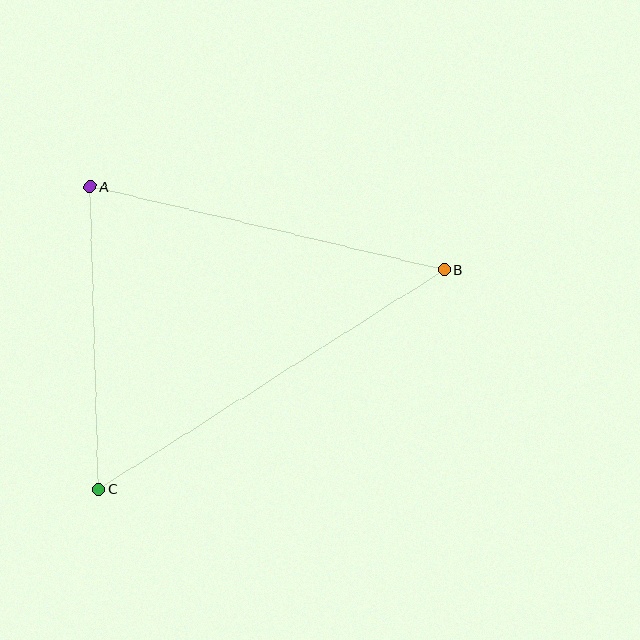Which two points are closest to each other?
Points A and C are closest to each other.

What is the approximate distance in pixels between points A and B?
The distance between A and B is approximately 364 pixels.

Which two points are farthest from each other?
Points B and C are farthest from each other.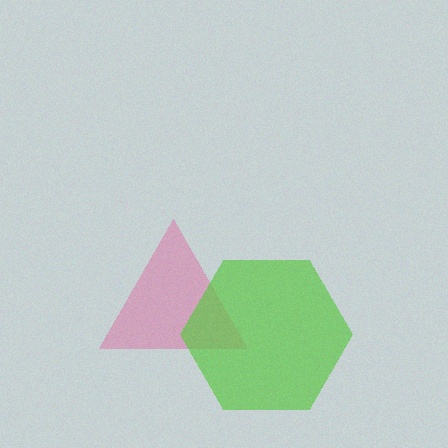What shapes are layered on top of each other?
The layered shapes are: a pink triangle, a lime hexagon.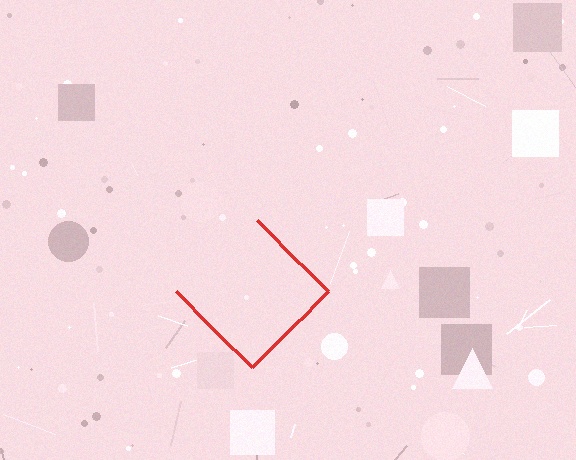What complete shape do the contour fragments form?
The contour fragments form a diamond.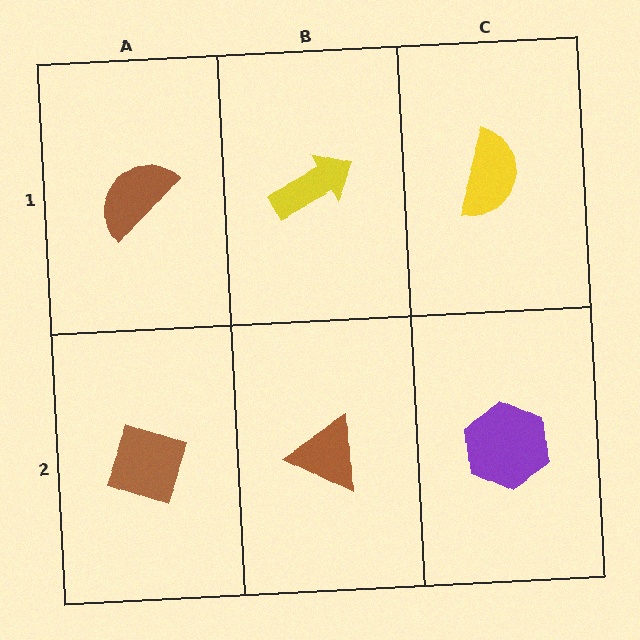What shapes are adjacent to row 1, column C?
A purple hexagon (row 2, column C), a yellow arrow (row 1, column B).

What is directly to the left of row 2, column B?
A brown diamond.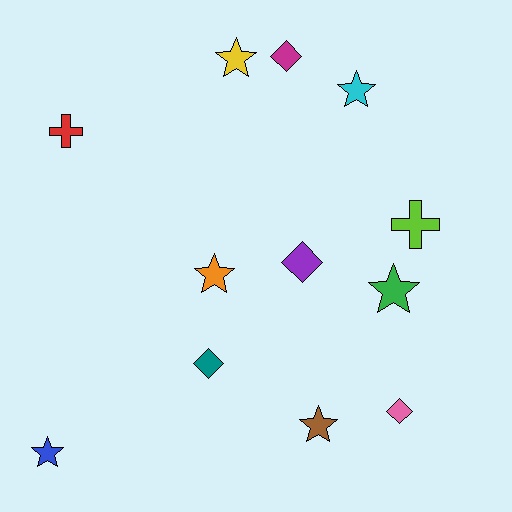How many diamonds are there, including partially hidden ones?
There are 4 diamonds.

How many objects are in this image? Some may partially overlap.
There are 12 objects.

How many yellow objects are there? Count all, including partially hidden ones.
There is 1 yellow object.